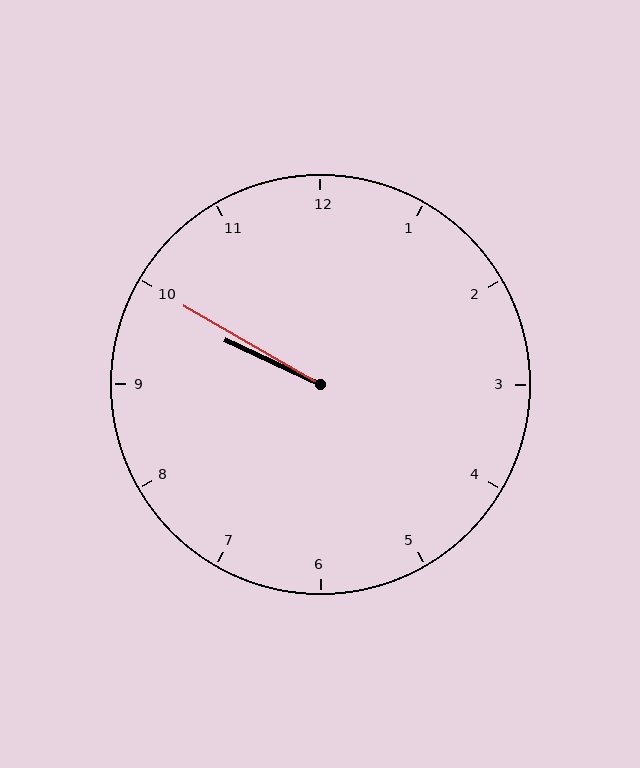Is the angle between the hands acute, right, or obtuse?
It is acute.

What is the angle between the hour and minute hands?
Approximately 5 degrees.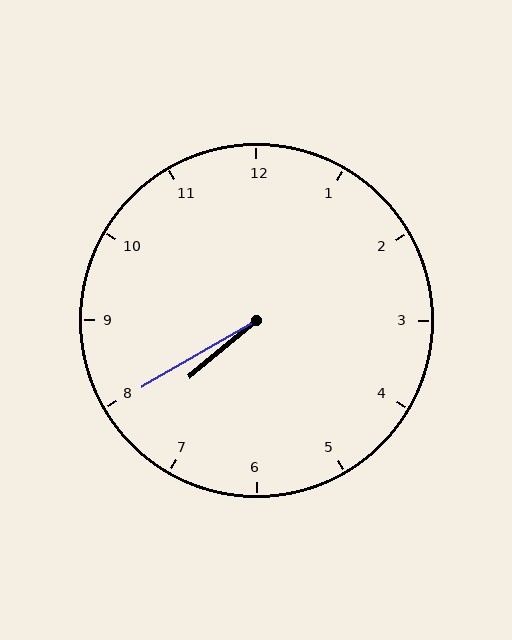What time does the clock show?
7:40.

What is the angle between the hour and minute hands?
Approximately 10 degrees.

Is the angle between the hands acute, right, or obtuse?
It is acute.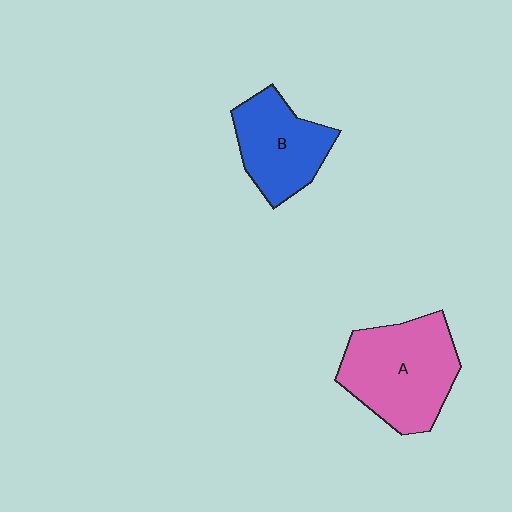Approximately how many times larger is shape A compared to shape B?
Approximately 1.4 times.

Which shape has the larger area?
Shape A (pink).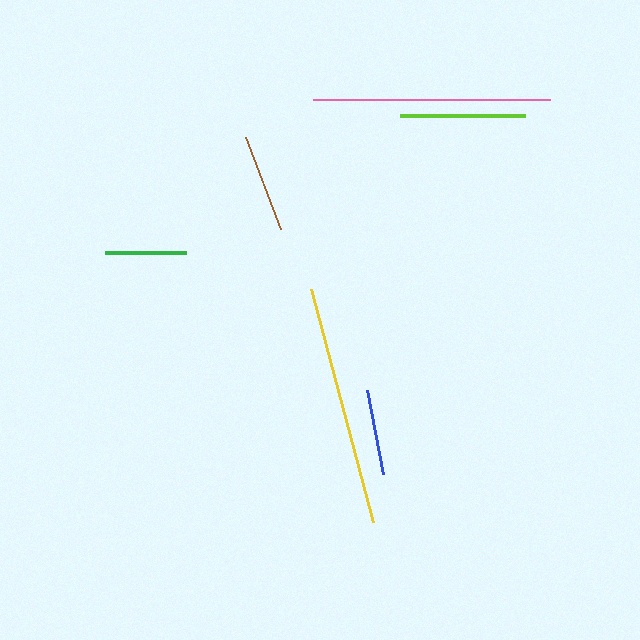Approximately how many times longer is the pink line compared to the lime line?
The pink line is approximately 1.9 times the length of the lime line.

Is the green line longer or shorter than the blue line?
The blue line is longer than the green line.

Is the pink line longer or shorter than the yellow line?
The yellow line is longer than the pink line.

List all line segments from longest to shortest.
From longest to shortest: yellow, pink, lime, brown, blue, green.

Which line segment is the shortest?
The green line is the shortest at approximately 82 pixels.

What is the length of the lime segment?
The lime segment is approximately 125 pixels long.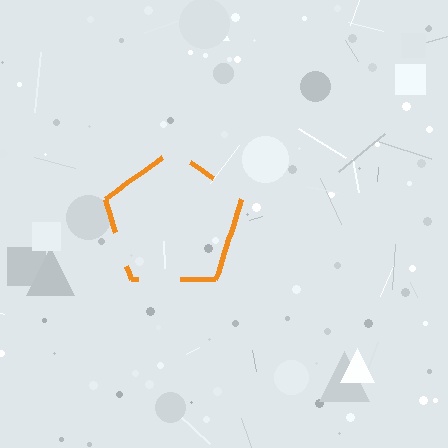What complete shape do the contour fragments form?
The contour fragments form a pentagon.